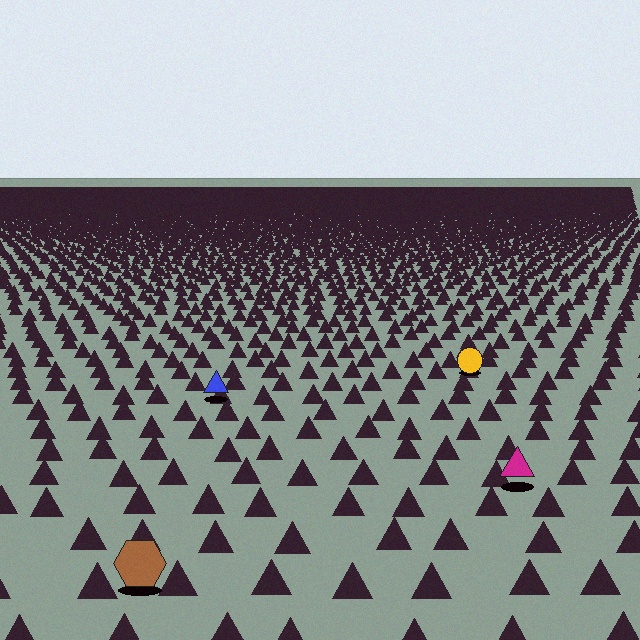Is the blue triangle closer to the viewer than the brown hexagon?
No. The brown hexagon is closer — you can tell from the texture gradient: the ground texture is coarser near it.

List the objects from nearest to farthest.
From nearest to farthest: the brown hexagon, the magenta triangle, the blue triangle, the yellow circle.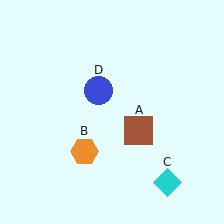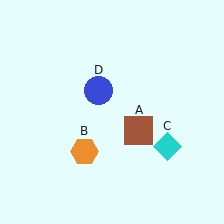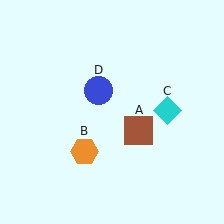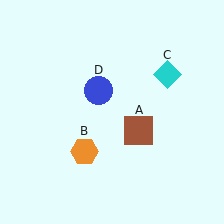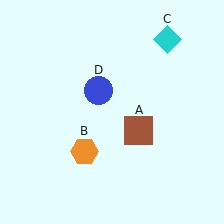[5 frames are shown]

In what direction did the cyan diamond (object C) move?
The cyan diamond (object C) moved up.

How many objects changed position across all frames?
1 object changed position: cyan diamond (object C).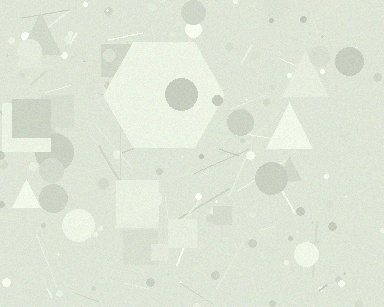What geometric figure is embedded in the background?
A hexagon is embedded in the background.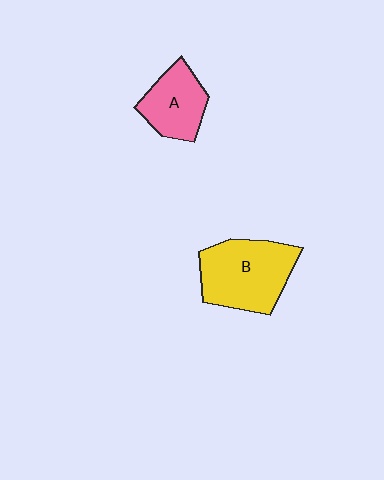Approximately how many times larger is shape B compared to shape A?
Approximately 1.5 times.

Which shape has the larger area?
Shape B (yellow).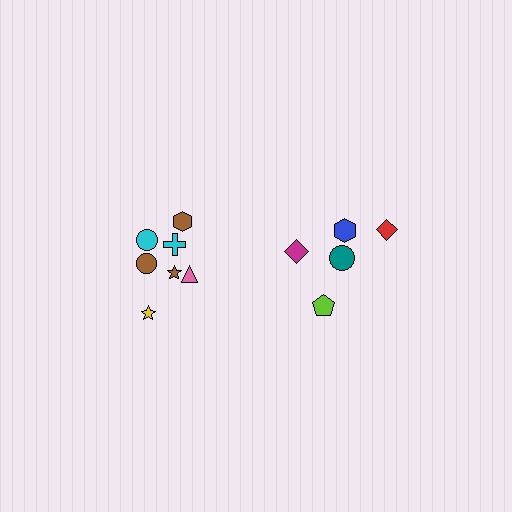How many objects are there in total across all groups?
There are 12 objects.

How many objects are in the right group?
There are 5 objects.